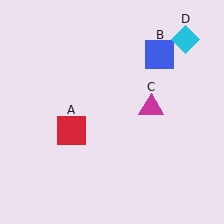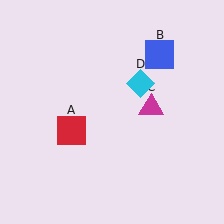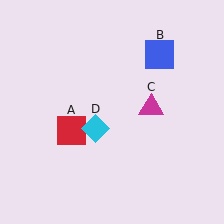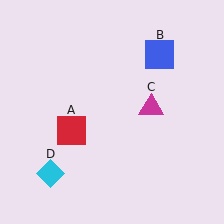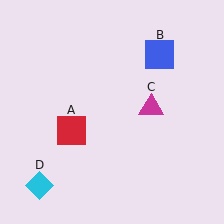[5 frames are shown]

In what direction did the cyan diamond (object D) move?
The cyan diamond (object D) moved down and to the left.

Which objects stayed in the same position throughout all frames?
Red square (object A) and blue square (object B) and magenta triangle (object C) remained stationary.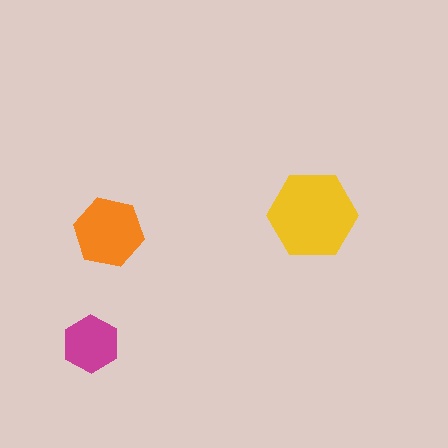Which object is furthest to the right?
The yellow hexagon is rightmost.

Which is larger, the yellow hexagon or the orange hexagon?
The yellow one.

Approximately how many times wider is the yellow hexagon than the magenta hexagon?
About 1.5 times wider.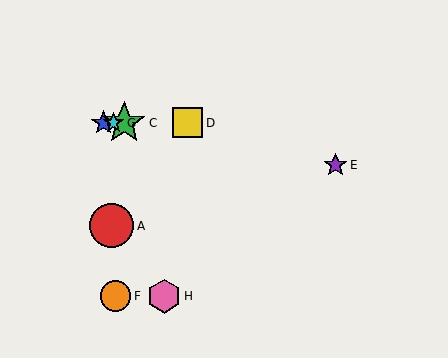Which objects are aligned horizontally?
Objects B, C, D, G are aligned horizontally.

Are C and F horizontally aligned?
No, C is at y≈123 and F is at y≈296.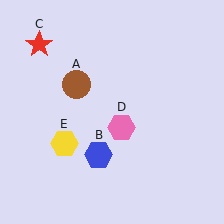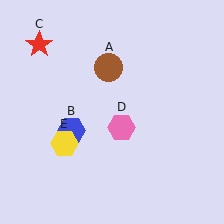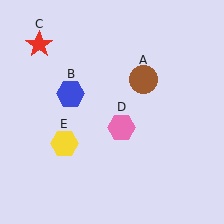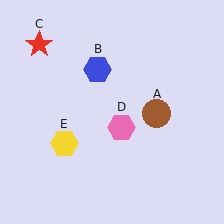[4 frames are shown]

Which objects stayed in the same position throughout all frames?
Red star (object C) and pink hexagon (object D) and yellow hexagon (object E) remained stationary.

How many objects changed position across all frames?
2 objects changed position: brown circle (object A), blue hexagon (object B).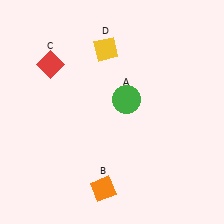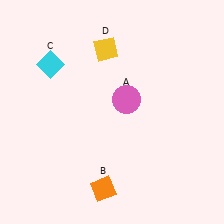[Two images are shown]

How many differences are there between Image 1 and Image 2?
There are 2 differences between the two images.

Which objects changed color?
A changed from green to pink. C changed from red to cyan.